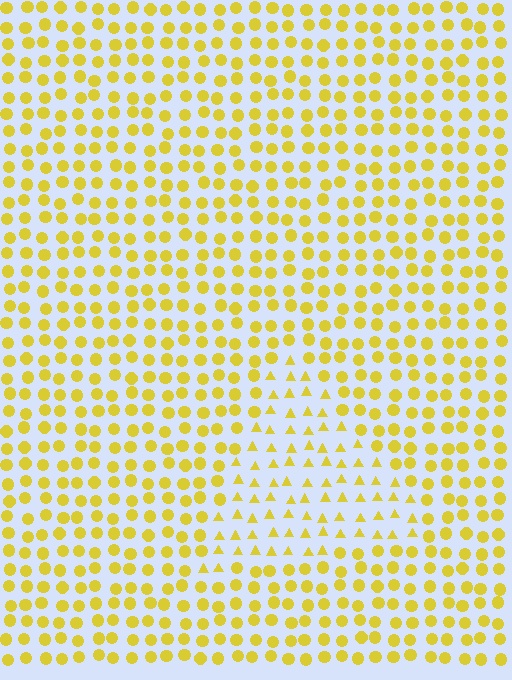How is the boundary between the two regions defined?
The boundary is defined by a change in element shape: triangles inside vs. circles outside. All elements share the same color and spacing.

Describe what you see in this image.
The image is filled with small yellow elements arranged in a uniform grid. A triangle-shaped region contains triangles, while the surrounding area contains circles. The boundary is defined purely by the change in element shape.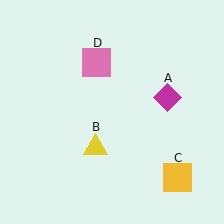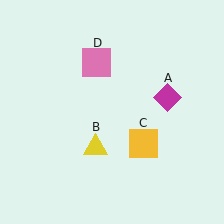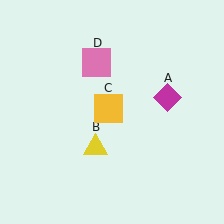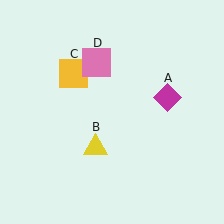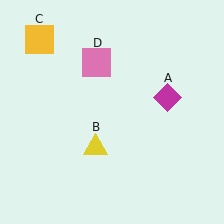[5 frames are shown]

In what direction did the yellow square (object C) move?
The yellow square (object C) moved up and to the left.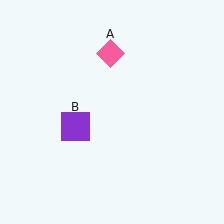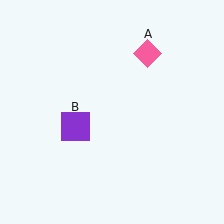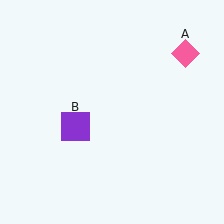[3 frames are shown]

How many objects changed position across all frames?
1 object changed position: pink diamond (object A).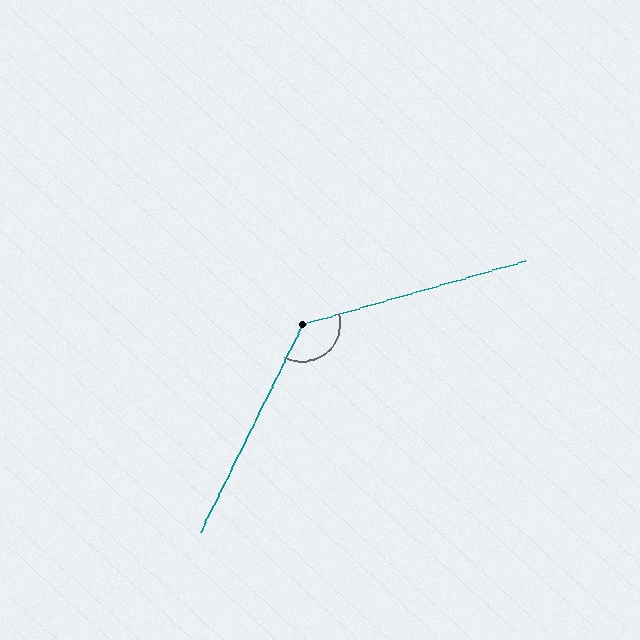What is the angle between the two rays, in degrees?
Approximately 132 degrees.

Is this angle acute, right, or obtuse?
It is obtuse.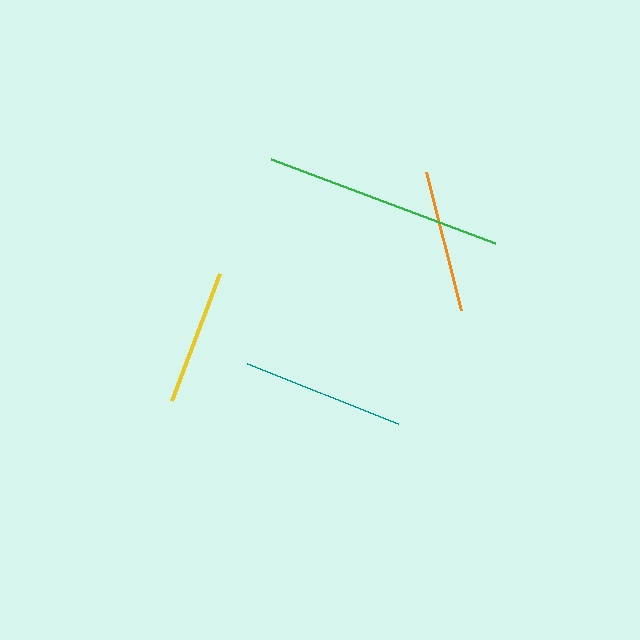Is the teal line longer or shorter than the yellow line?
The teal line is longer than the yellow line.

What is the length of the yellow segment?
The yellow segment is approximately 136 pixels long.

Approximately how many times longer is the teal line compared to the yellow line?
The teal line is approximately 1.2 times the length of the yellow line.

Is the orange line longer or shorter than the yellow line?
The orange line is longer than the yellow line.